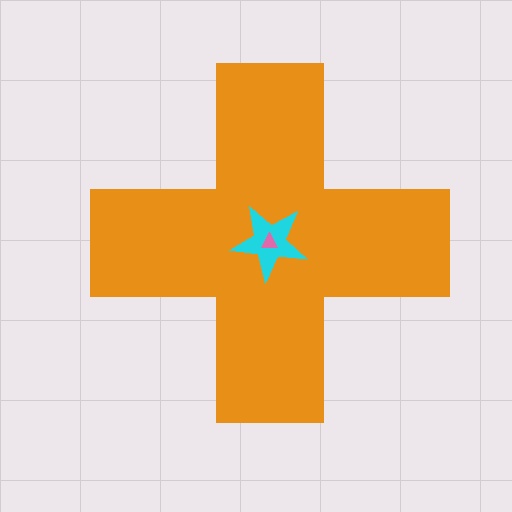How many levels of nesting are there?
3.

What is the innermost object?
The pink triangle.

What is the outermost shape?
The orange cross.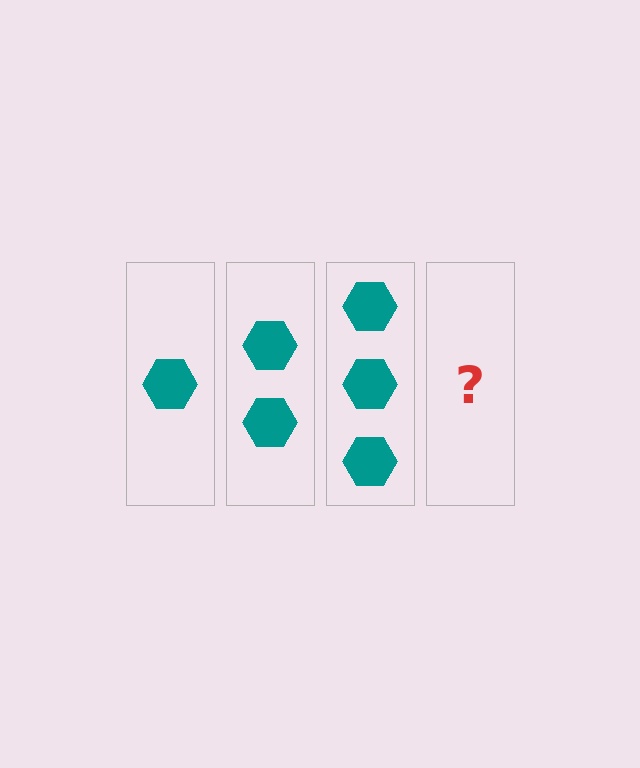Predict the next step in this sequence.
The next step is 4 hexagons.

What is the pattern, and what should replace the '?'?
The pattern is that each step adds one more hexagon. The '?' should be 4 hexagons.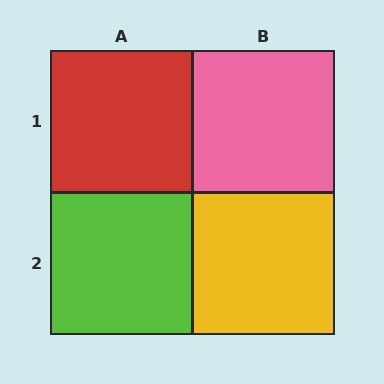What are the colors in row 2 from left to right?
Lime, yellow.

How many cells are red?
1 cell is red.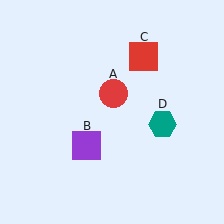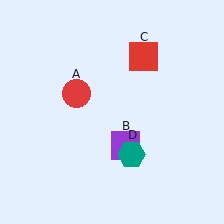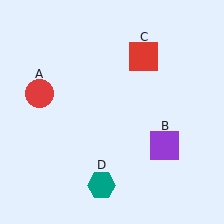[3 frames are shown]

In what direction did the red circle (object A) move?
The red circle (object A) moved left.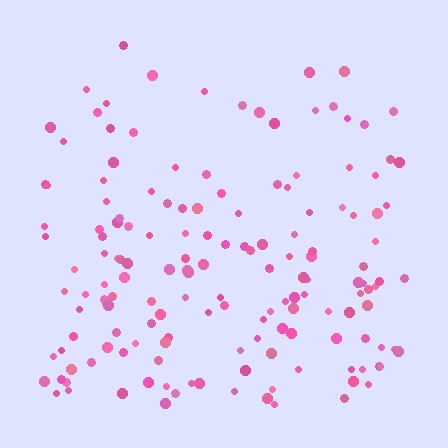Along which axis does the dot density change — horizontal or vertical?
Vertical.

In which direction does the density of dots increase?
From top to bottom, with the bottom side densest.